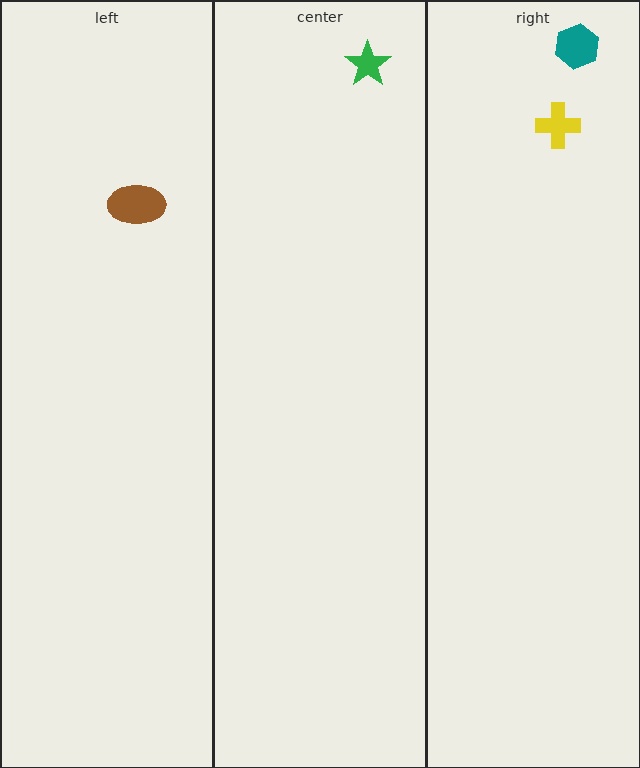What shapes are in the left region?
The brown ellipse.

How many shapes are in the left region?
1.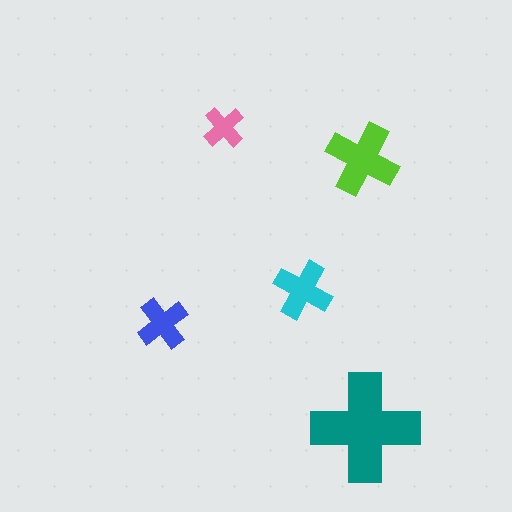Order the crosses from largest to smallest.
the teal one, the lime one, the cyan one, the blue one, the pink one.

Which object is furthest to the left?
The blue cross is leftmost.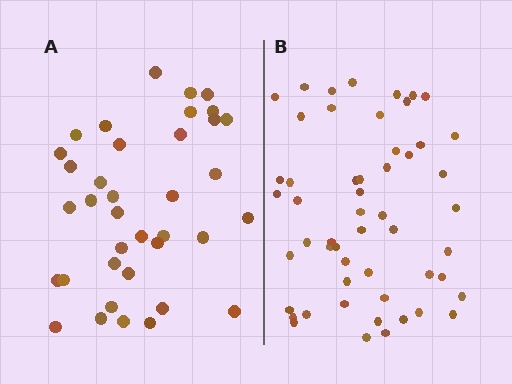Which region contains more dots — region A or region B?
Region B (the right region) has more dots.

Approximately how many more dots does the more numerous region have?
Region B has approximately 15 more dots than region A.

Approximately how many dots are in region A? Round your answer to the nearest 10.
About 40 dots. (The exact count is 37, which rounds to 40.)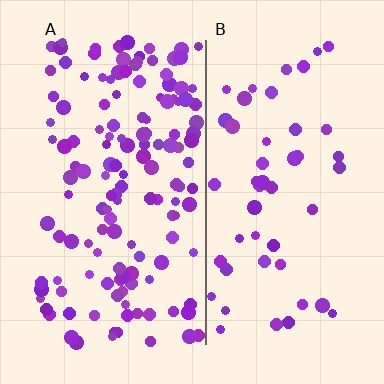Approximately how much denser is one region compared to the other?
Approximately 2.8× — region A over region B.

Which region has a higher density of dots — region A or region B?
A (the left).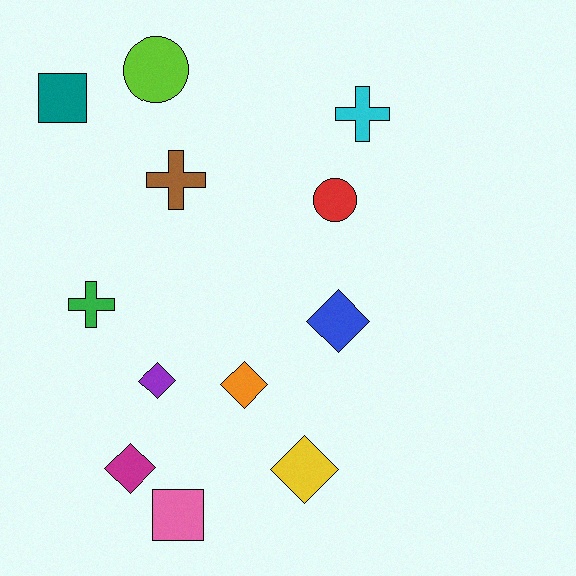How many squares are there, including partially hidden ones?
There are 2 squares.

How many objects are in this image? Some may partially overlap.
There are 12 objects.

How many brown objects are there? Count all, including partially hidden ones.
There is 1 brown object.